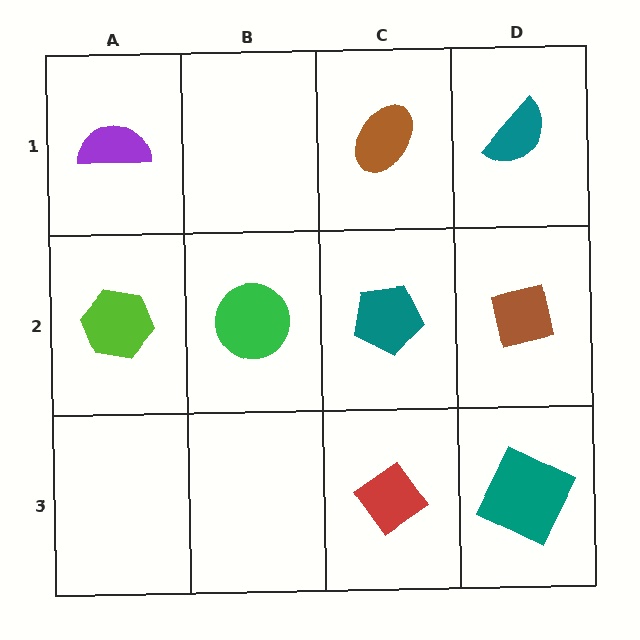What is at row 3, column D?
A teal square.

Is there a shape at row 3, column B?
No, that cell is empty.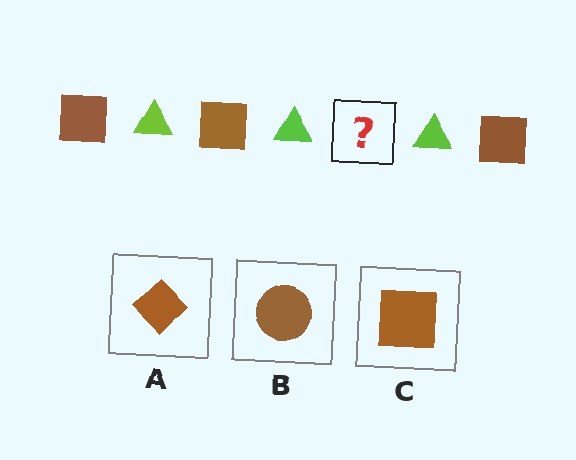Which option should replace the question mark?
Option C.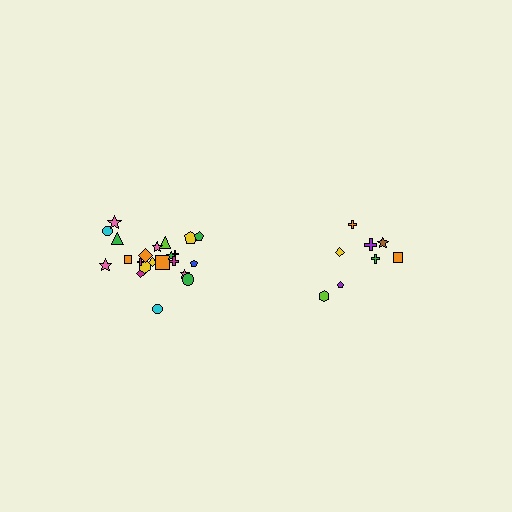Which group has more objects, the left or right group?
The left group.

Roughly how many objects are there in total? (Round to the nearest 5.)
Roughly 30 objects in total.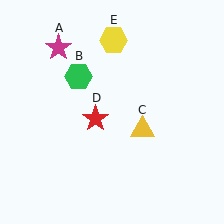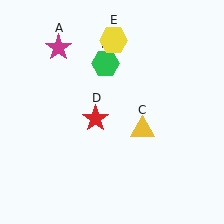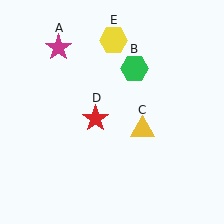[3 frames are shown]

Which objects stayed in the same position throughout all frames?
Magenta star (object A) and yellow triangle (object C) and red star (object D) and yellow hexagon (object E) remained stationary.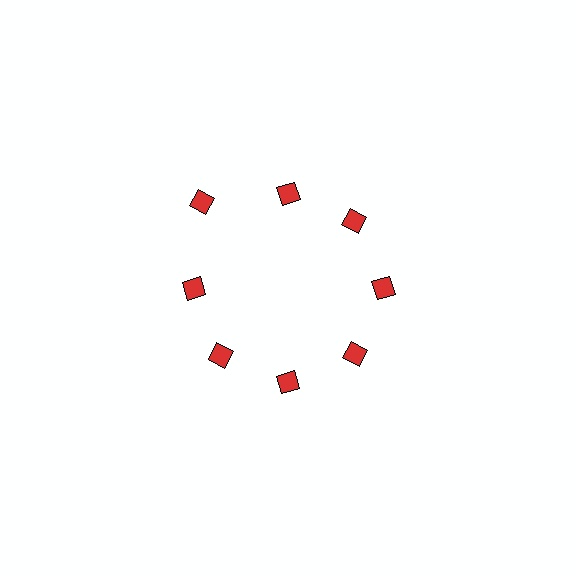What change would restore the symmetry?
The symmetry would be restored by moving it inward, back onto the ring so that all 8 squares sit at equal angles and equal distance from the center.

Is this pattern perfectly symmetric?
No. The 8 red squares are arranged in a ring, but one element near the 10 o'clock position is pushed outward from the center, breaking the 8-fold rotational symmetry.